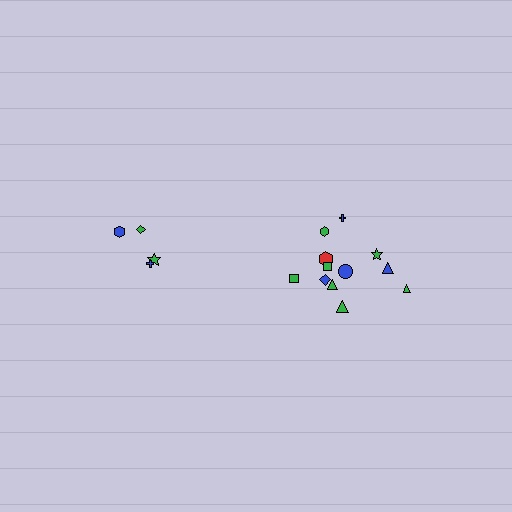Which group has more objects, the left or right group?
The right group.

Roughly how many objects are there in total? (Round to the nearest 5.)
Roughly 15 objects in total.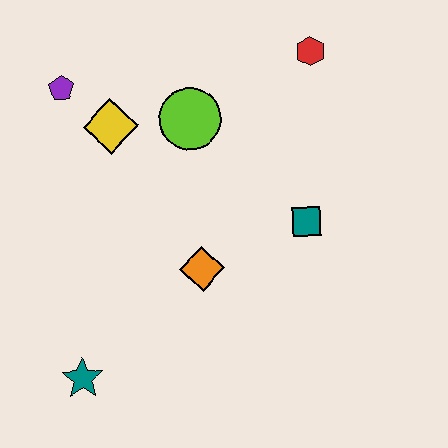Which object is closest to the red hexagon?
The lime circle is closest to the red hexagon.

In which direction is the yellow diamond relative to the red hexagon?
The yellow diamond is to the left of the red hexagon.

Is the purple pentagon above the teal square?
Yes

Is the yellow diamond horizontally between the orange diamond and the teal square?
No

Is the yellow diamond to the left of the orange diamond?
Yes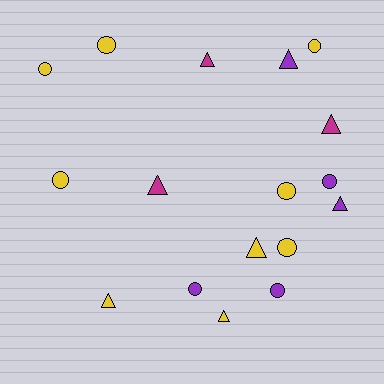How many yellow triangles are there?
There are 3 yellow triangles.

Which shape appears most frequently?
Circle, with 9 objects.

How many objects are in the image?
There are 17 objects.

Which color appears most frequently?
Yellow, with 9 objects.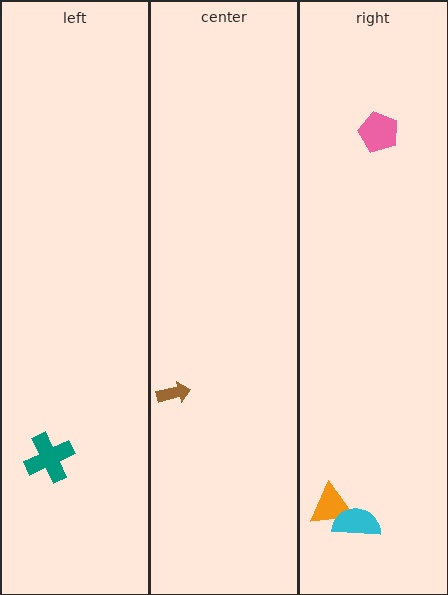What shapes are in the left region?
The teal cross.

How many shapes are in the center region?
1.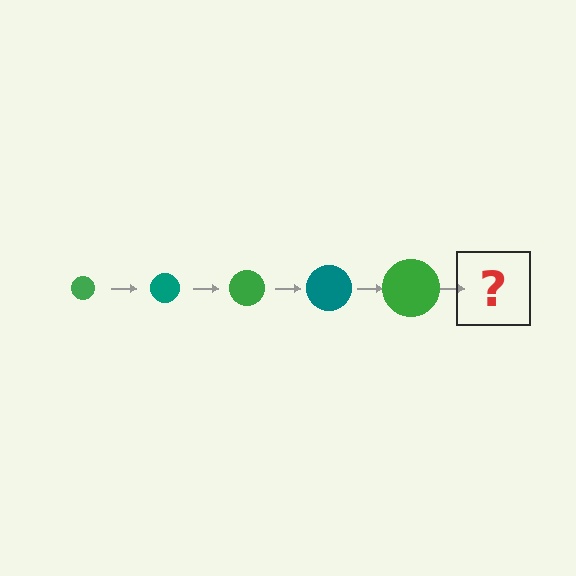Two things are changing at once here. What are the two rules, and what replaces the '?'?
The two rules are that the circle grows larger each step and the color cycles through green and teal. The '?' should be a teal circle, larger than the previous one.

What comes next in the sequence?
The next element should be a teal circle, larger than the previous one.